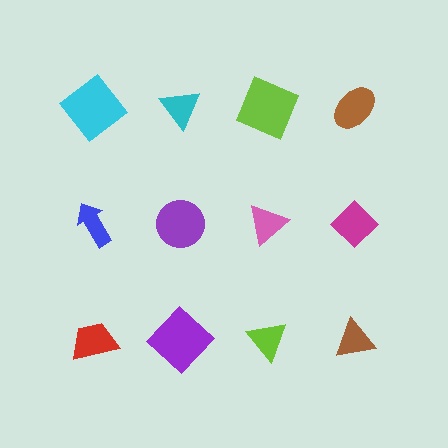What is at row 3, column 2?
A purple diamond.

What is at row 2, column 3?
A pink triangle.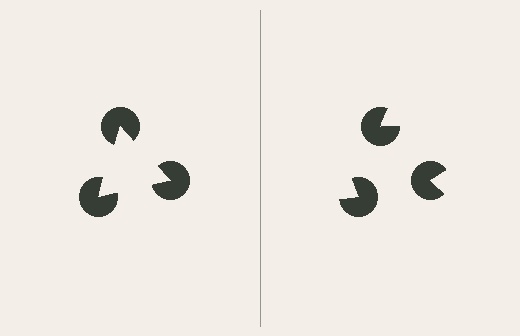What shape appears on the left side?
An illusory triangle.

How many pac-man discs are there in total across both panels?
6 — 3 on each side.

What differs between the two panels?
The pac-man discs are positioned identically on both sides; only the wedge orientations differ. On the left they align to a triangle; on the right they are misaligned.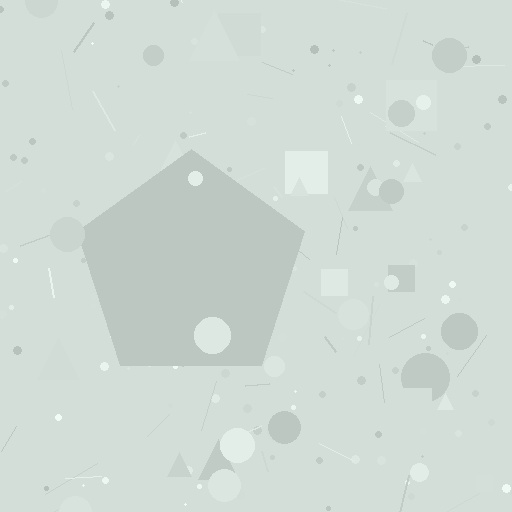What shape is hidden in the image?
A pentagon is hidden in the image.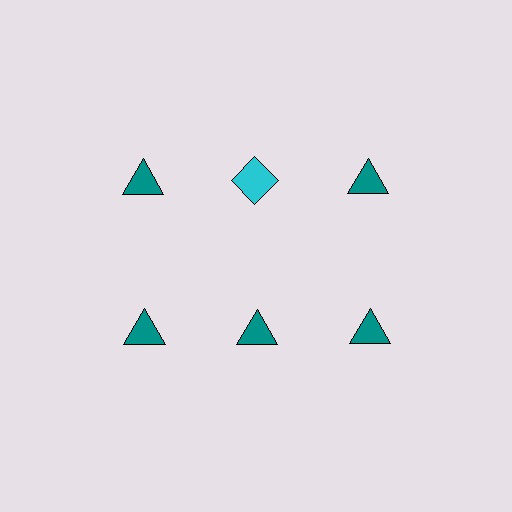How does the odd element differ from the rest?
It differs in both color (cyan instead of teal) and shape (diamond instead of triangle).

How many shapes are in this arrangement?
There are 6 shapes arranged in a grid pattern.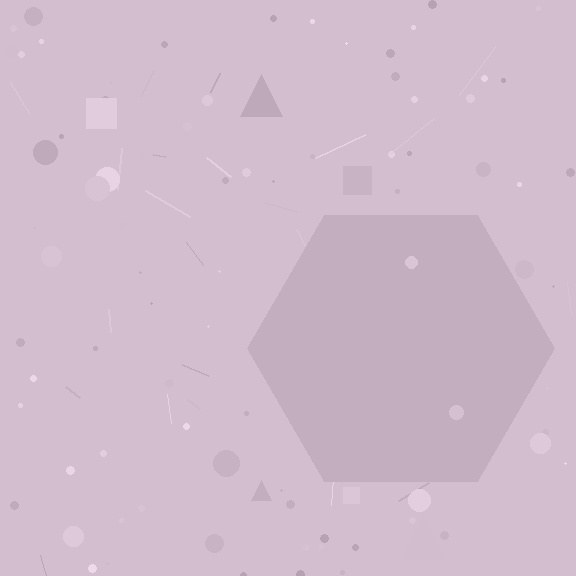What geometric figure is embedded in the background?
A hexagon is embedded in the background.